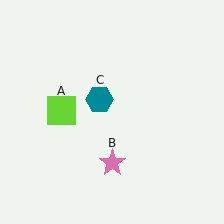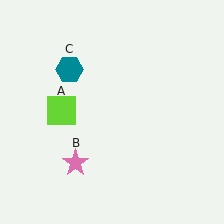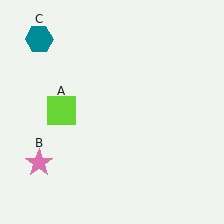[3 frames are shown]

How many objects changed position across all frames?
2 objects changed position: pink star (object B), teal hexagon (object C).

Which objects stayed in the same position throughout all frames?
Lime square (object A) remained stationary.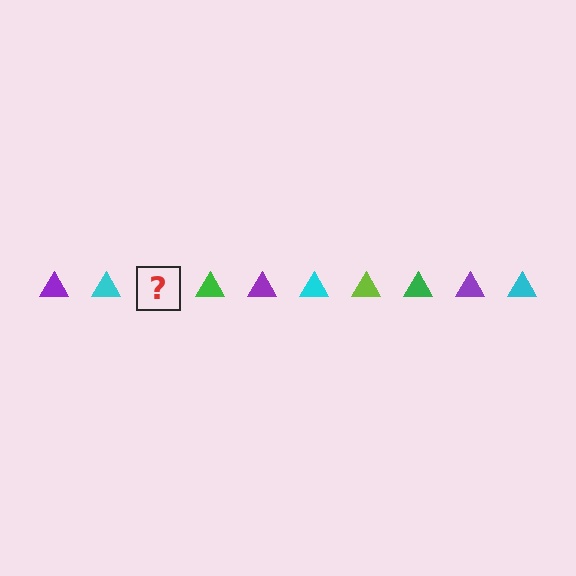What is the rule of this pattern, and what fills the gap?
The rule is that the pattern cycles through purple, cyan, lime, green triangles. The gap should be filled with a lime triangle.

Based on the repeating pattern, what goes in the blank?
The blank should be a lime triangle.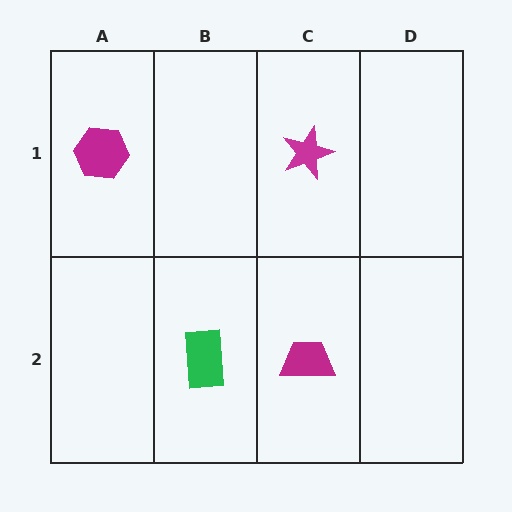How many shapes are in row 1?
2 shapes.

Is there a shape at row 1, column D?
No, that cell is empty.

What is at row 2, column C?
A magenta trapezoid.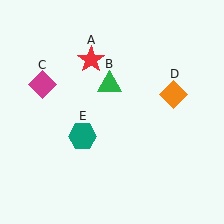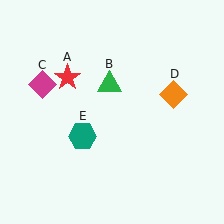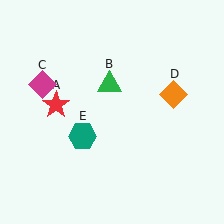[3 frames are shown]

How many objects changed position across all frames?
1 object changed position: red star (object A).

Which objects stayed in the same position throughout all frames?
Green triangle (object B) and magenta diamond (object C) and orange diamond (object D) and teal hexagon (object E) remained stationary.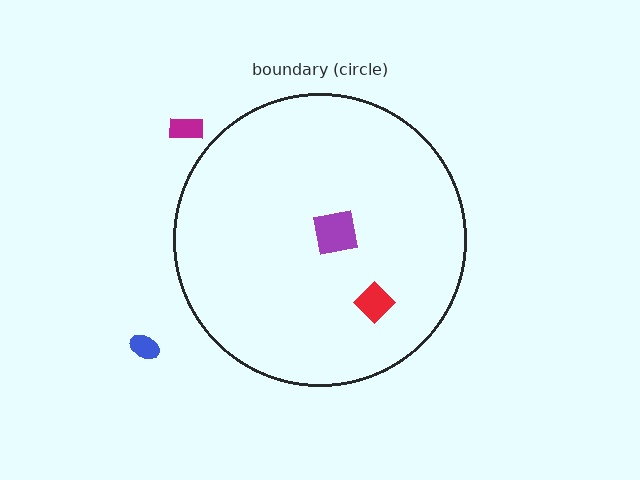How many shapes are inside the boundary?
2 inside, 2 outside.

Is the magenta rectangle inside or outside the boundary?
Outside.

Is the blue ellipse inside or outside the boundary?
Outside.